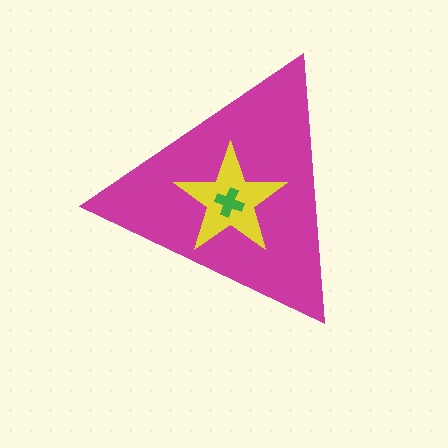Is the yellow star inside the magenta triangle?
Yes.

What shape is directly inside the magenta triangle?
The yellow star.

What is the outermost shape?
The magenta triangle.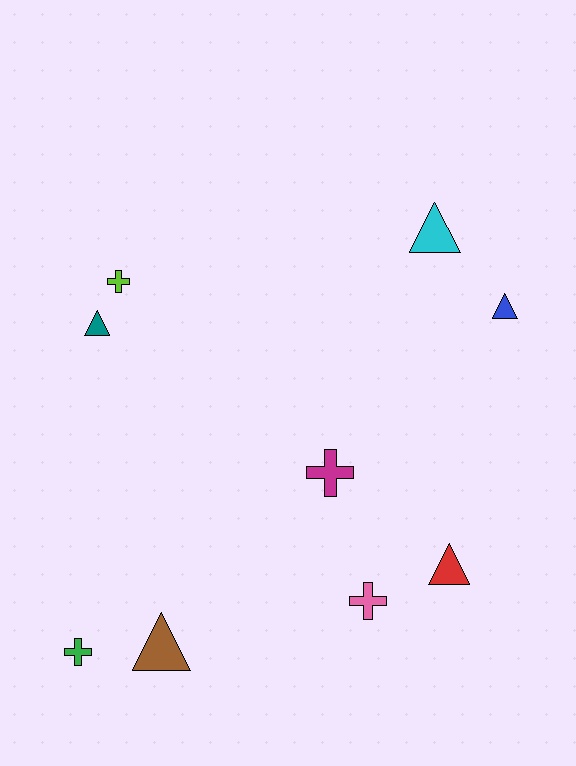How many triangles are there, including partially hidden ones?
There are 5 triangles.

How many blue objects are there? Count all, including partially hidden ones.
There is 1 blue object.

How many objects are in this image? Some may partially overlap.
There are 9 objects.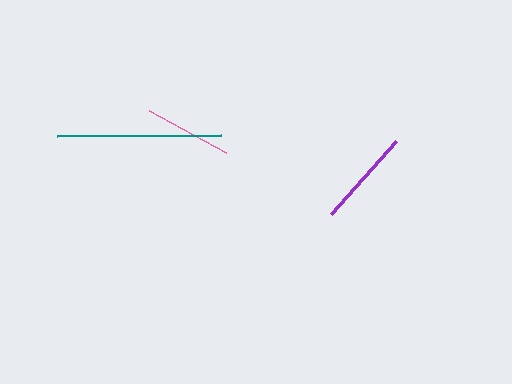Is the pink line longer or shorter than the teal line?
The teal line is longer than the pink line.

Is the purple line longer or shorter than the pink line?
The purple line is longer than the pink line.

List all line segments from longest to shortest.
From longest to shortest: teal, purple, pink.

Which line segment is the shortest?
The pink line is the shortest at approximately 88 pixels.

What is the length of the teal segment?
The teal segment is approximately 164 pixels long.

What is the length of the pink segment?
The pink segment is approximately 88 pixels long.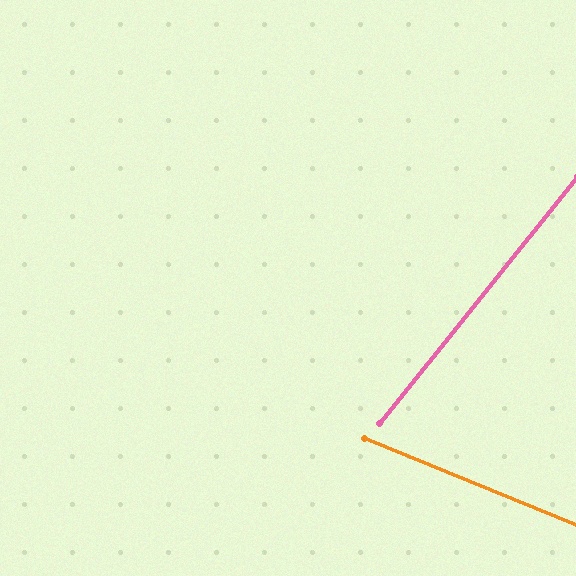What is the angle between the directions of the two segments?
Approximately 74 degrees.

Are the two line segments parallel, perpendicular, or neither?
Neither parallel nor perpendicular — they differ by about 74°.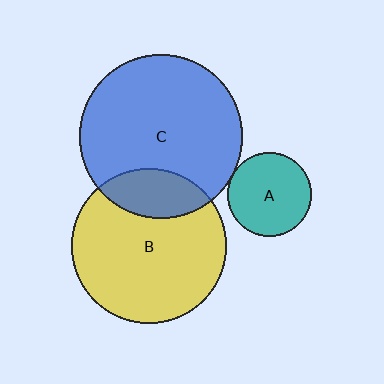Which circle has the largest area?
Circle C (blue).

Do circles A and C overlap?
Yes.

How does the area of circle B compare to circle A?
Approximately 3.4 times.